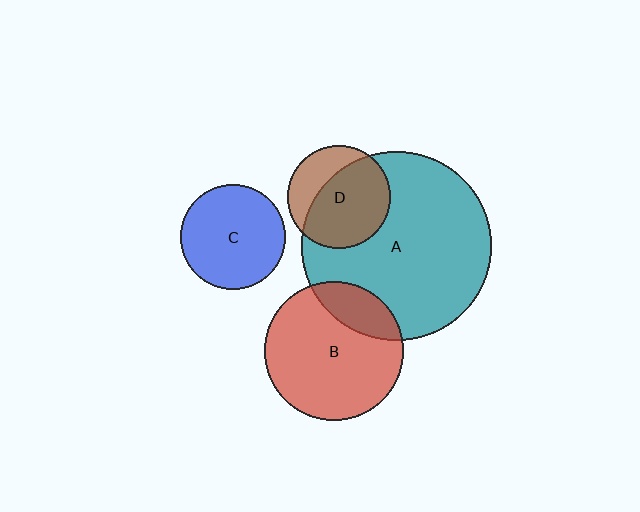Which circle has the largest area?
Circle A (teal).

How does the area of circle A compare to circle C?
Approximately 3.3 times.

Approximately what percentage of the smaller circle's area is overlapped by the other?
Approximately 20%.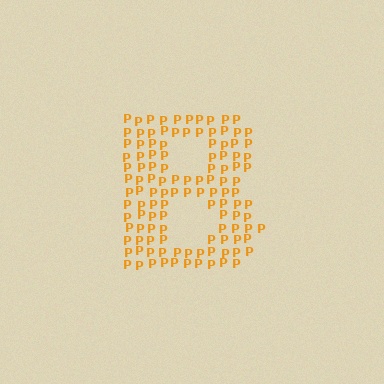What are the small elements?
The small elements are letter P's.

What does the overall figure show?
The overall figure shows the letter B.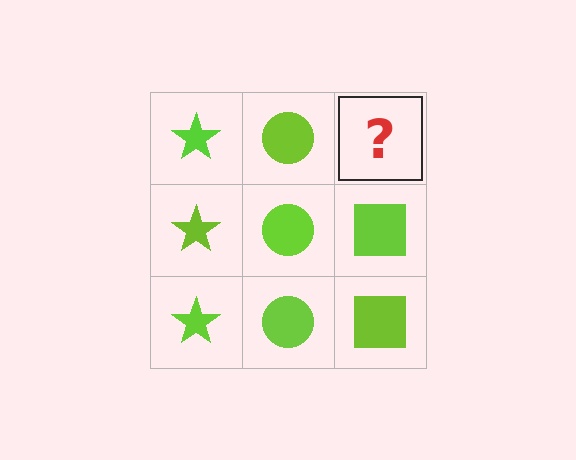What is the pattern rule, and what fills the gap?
The rule is that each column has a consistent shape. The gap should be filled with a lime square.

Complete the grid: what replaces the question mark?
The question mark should be replaced with a lime square.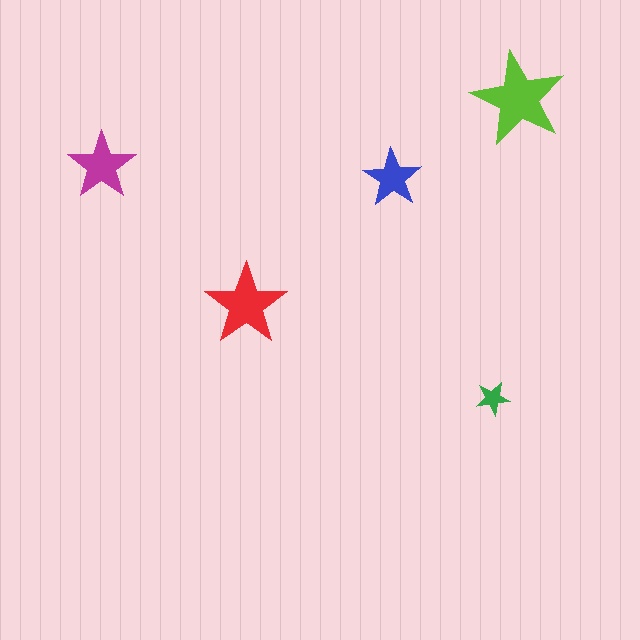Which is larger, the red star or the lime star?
The lime one.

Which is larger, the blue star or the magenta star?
The magenta one.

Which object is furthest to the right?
The lime star is rightmost.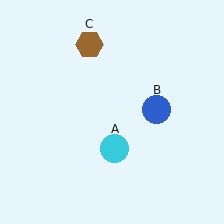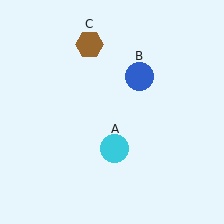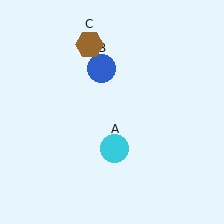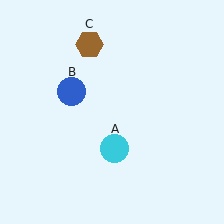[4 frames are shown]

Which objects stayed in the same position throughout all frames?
Cyan circle (object A) and brown hexagon (object C) remained stationary.